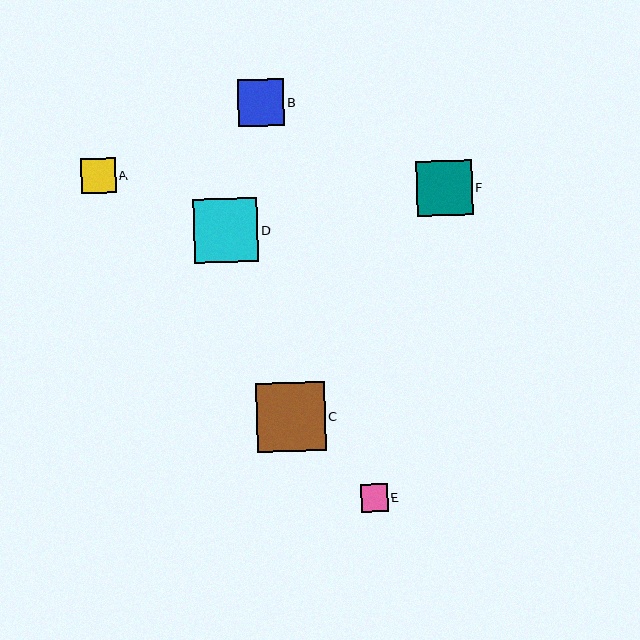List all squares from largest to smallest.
From largest to smallest: C, D, F, B, A, E.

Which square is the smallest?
Square E is the smallest with a size of approximately 27 pixels.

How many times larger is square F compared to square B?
Square F is approximately 1.2 times the size of square B.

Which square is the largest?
Square C is the largest with a size of approximately 69 pixels.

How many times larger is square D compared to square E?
Square D is approximately 2.4 times the size of square E.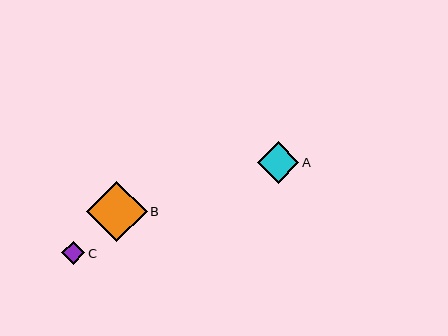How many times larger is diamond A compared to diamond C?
Diamond A is approximately 1.8 times the size of diamond C.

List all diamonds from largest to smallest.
From largest to smallest: B, A, C.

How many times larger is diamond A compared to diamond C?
Diamond A is approximately 1.8 times the size of diamond C.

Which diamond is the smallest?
Diamond C is the smallest with a size of approximately 23 pixels.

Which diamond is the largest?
Diamond B is the largest with a size of approximately 60 pixels.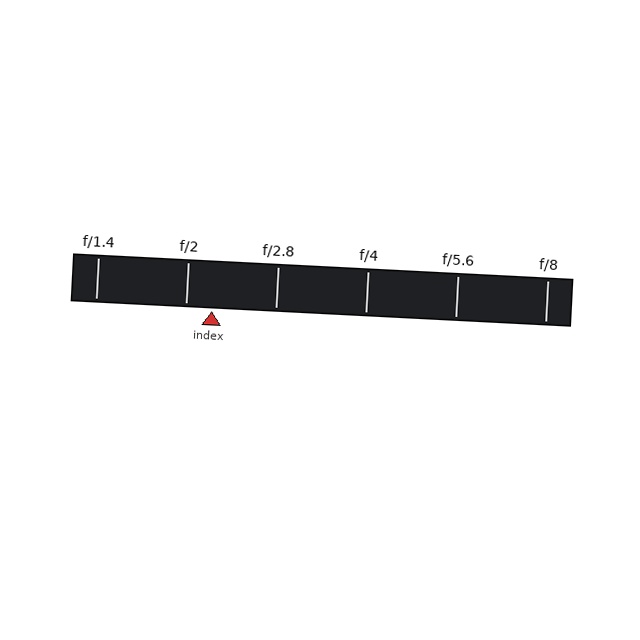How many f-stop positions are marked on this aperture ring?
There are 6 f-stop positions marked.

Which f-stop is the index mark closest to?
The index mark is closest to f/2.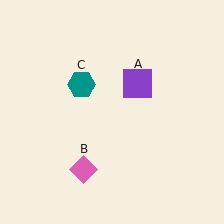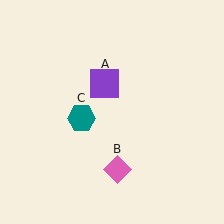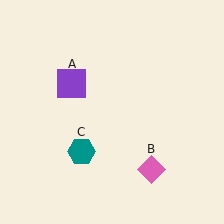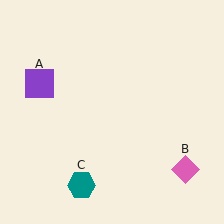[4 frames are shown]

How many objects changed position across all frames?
3 objects changed position: purple square (object A), pink diamond (object B), teal hexagon (object C).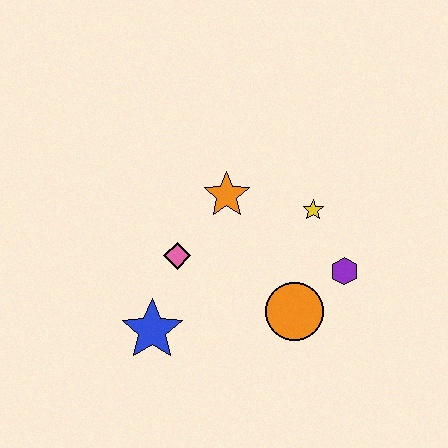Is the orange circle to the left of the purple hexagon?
Yes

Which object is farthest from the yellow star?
The blue star is farthest from the yellow star.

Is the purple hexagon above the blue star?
Yes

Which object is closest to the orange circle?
The purple hexagon is closest to the orange circle.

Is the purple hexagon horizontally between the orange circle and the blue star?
No